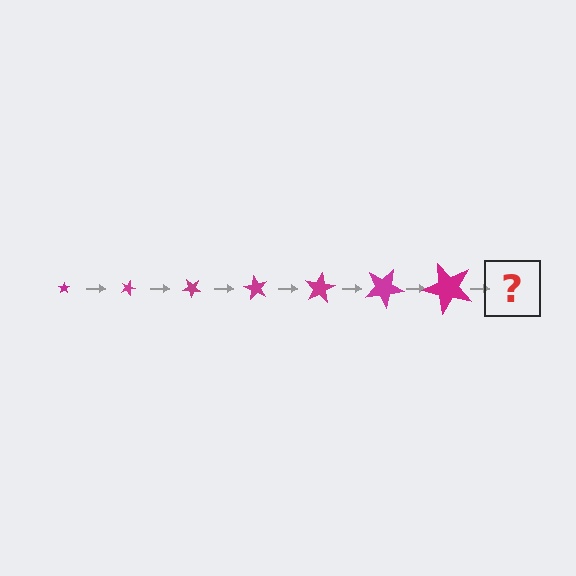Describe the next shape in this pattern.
It should be a star, larger than the previous one and rotated 140 degrees from the start.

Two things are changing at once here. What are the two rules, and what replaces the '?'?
The two rules are that the star grows larger each step and it rotates 20 degrees each step. The '?' should be a star, larger than the previous one and rotated 140 degrees from the start.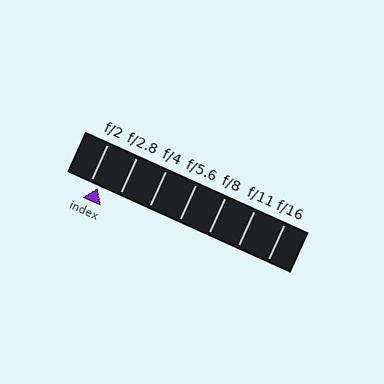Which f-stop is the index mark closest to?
The index mark is closest to f/2.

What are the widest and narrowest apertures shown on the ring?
The widest aperture shown is f/2 and the narrowest is f/16.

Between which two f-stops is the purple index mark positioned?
The index mark is between f/2 and f/2.8.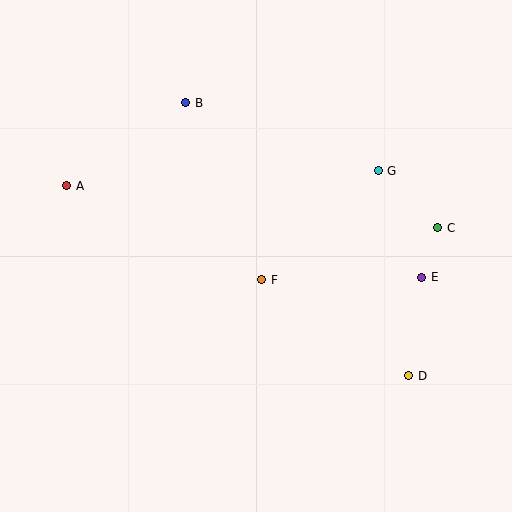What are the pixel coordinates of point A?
Point A is at (67, 186).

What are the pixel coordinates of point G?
Point G is at (378, 171).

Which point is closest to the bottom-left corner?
Point A is closest to the bottom-left corner.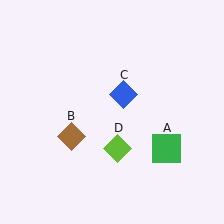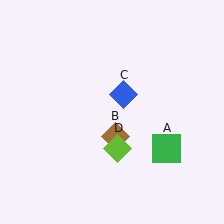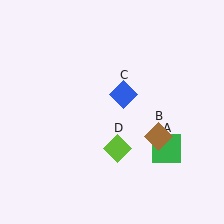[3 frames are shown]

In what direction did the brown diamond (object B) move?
The brown diamond (object B) moved right.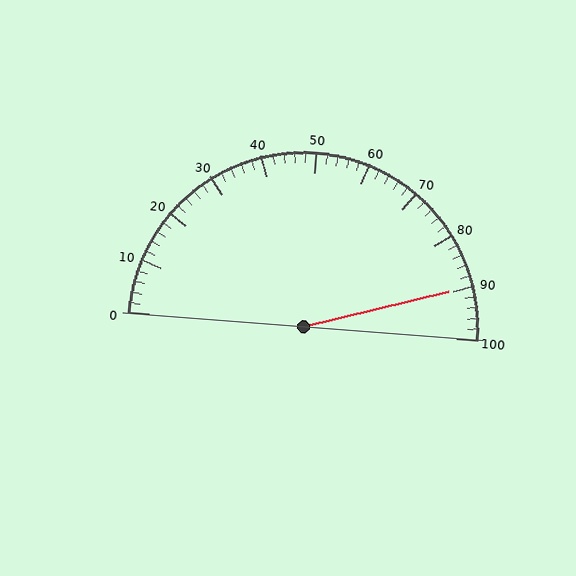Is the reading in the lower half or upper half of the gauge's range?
The reading is in the upper half of the range (0 to 100).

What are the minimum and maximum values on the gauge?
The gauge ranges from 0 to 100.